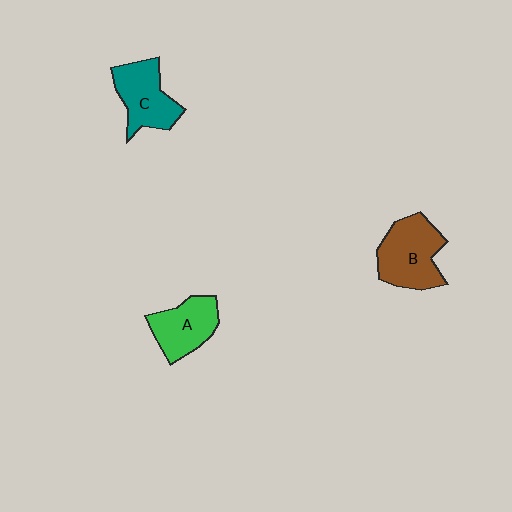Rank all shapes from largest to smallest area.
From largest to smallest: B (brown), C (teal), A (green).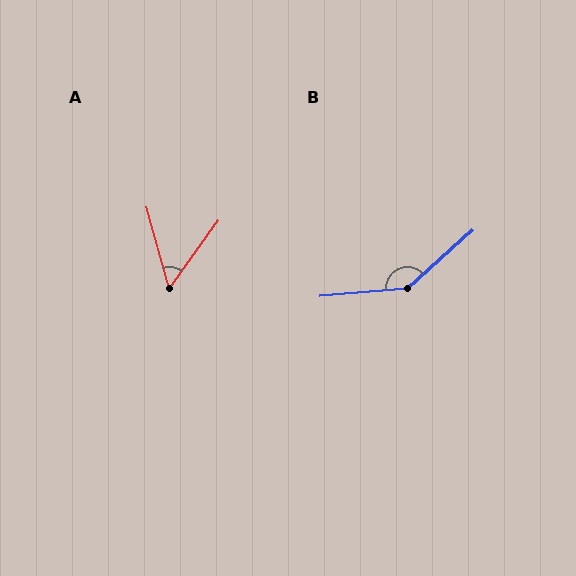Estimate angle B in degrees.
Approximately 143 degrees.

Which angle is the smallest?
A, at approximately 51 degrees.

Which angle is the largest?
B, at approximately 143 degrees.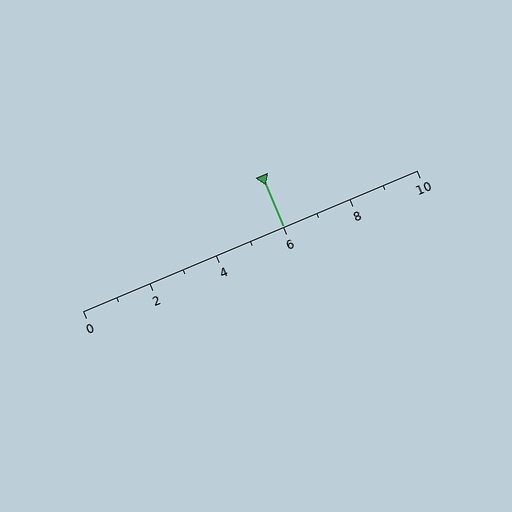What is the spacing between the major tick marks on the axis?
The major ticks are spaced 2 apart.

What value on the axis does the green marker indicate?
The marker indicates approximately 6.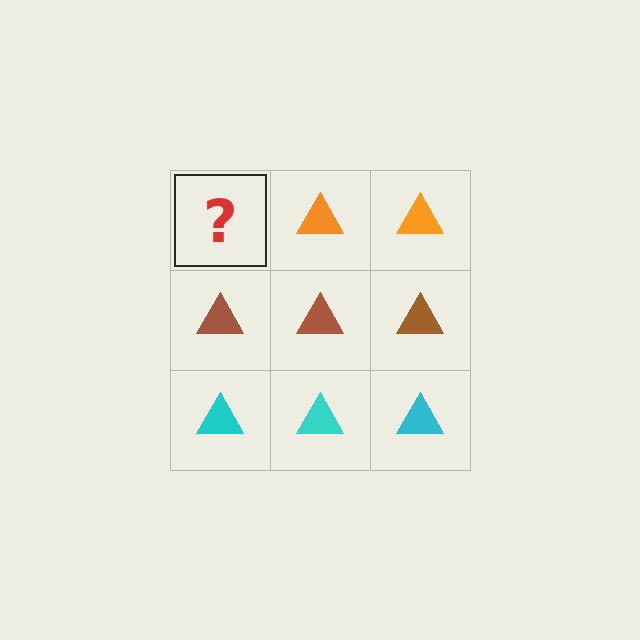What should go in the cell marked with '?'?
The missing cell should contain an orange triangle.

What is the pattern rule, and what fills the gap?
The rule is that each row has a consistent color. The gap should be filled with an orange triangle.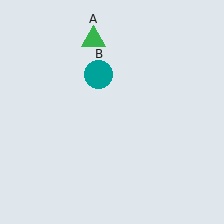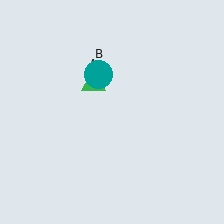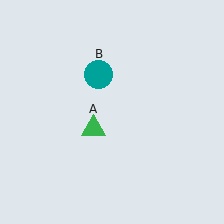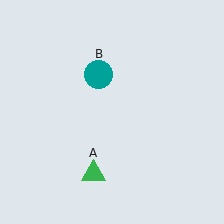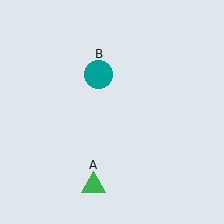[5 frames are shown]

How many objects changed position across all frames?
1 object changed position: green triangle (object A).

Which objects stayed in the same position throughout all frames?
Teal circle (object B) remained stationary.